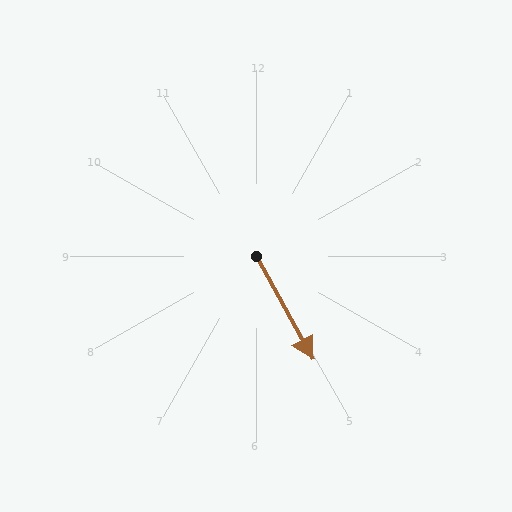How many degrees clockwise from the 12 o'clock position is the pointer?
Approximately 151 degrees.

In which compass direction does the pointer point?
Southeast.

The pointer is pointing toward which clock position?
Roughly 5 o'clock.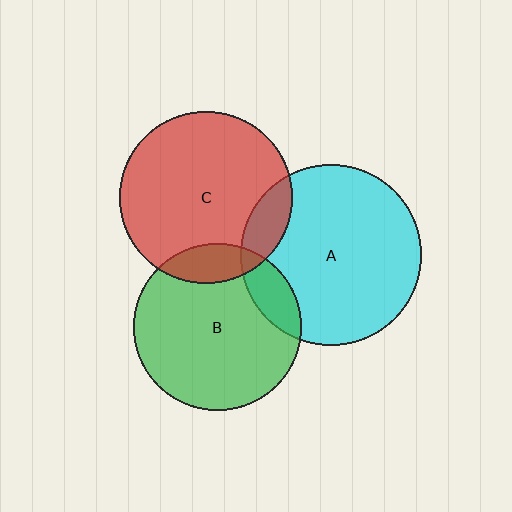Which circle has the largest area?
Circle A (cyan).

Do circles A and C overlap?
Yes.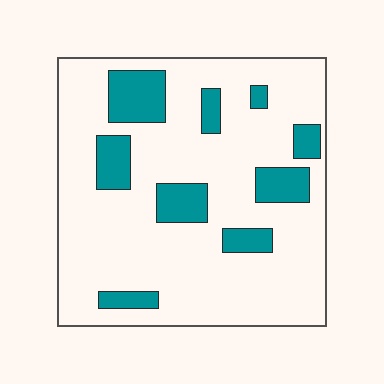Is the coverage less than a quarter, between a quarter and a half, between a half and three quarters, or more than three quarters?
Less than a quarter.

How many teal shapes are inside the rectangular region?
9.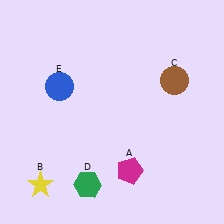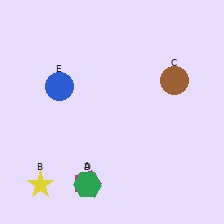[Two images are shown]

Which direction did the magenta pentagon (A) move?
The magenta pentagon (A) moved left.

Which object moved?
The magenta pentagon (A) moved left.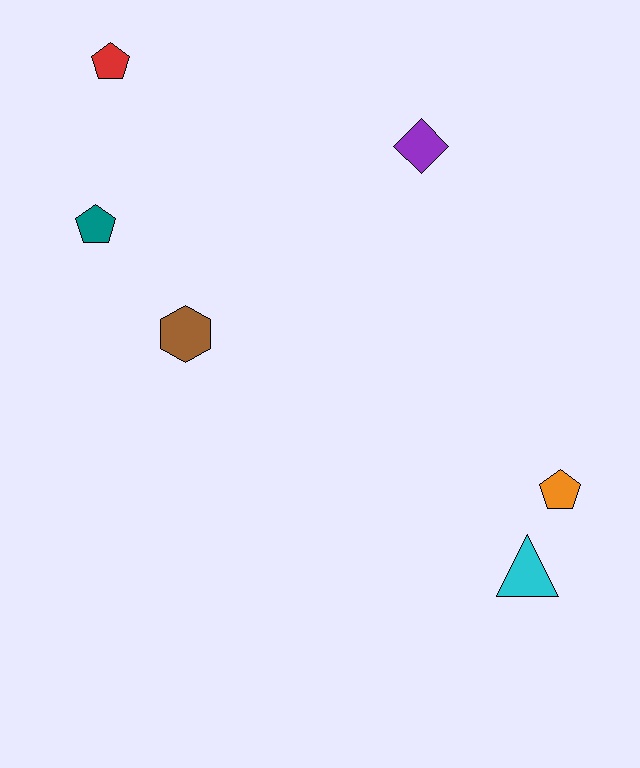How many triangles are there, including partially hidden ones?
There is 1 triangle.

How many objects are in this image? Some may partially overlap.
There are 6 objects.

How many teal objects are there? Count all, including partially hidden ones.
There is 1 teal object.